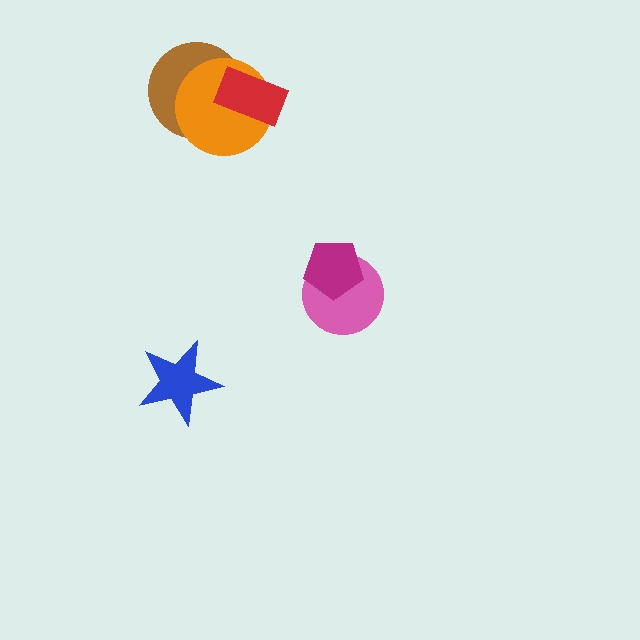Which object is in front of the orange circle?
The red rectangle is in front of the orange circle.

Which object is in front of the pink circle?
The magenta pentagon is in front of the pink circle.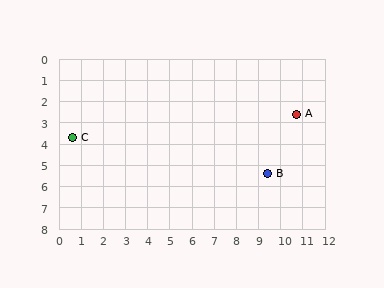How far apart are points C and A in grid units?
Points C and A are about 10.2 grid units apart.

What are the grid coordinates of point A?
Point A is at approximately (10.7, 2.6).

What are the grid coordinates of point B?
Point B is at approximately (9.4, 5.4).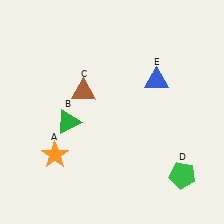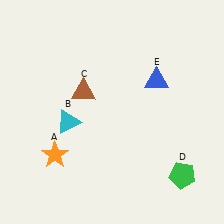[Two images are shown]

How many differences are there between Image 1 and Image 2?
There is 1 difference between the two images.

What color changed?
The triangle (B) changed from green in Image 1 to cyan in Image 2.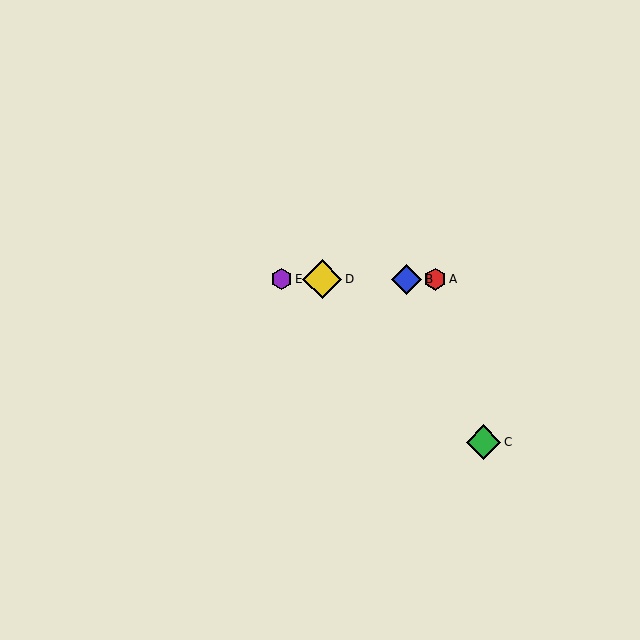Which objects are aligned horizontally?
Objects A, B, D, E are aligned horizontally.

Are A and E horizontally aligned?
Yes, both are at y≈279.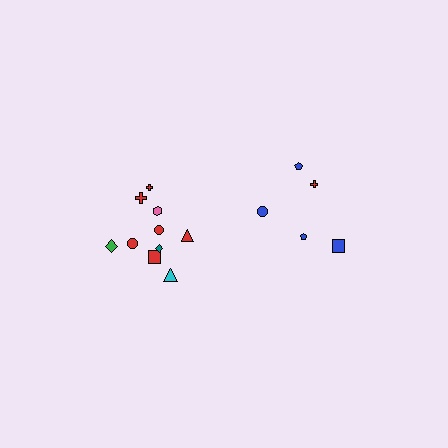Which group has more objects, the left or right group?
The left group.